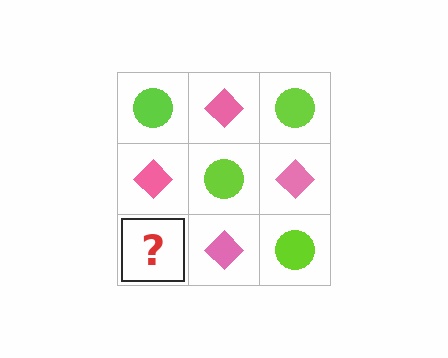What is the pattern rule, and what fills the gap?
The rule is that it alternates lime circle and pink diamond in a checkerboard pattern. The gap should be filled with a lime circle.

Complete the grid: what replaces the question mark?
The question mark should be replaced with a lime circle.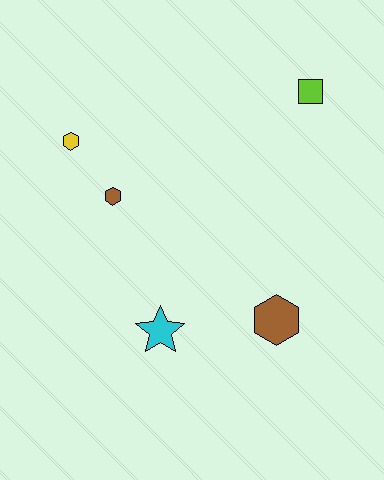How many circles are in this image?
There are no circles.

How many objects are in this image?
There are 5 objects.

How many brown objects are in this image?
There are 2 brown objects.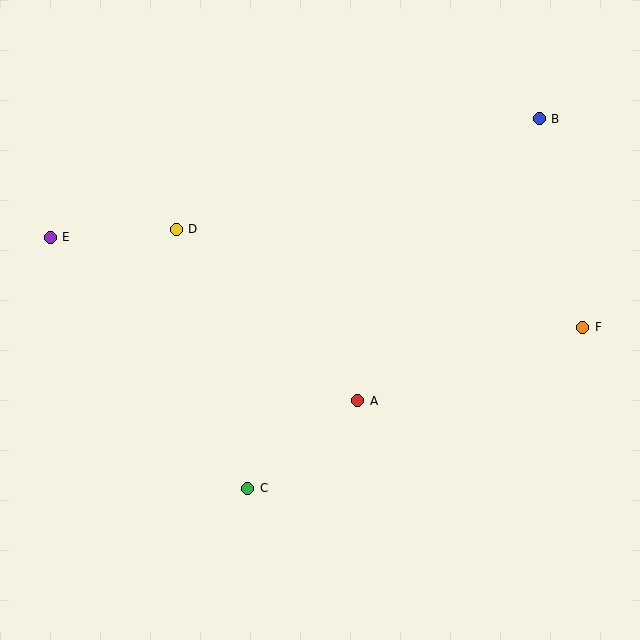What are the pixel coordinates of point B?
Point B is at (539, 119).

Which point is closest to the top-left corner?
Point E is closest to the top-left corner.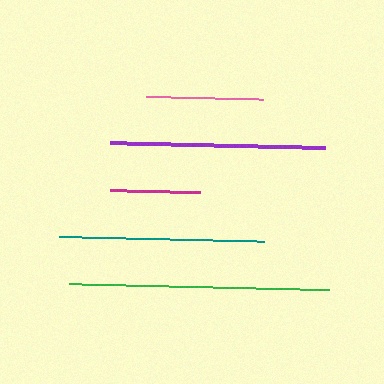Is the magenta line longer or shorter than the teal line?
The teal line is longer than the magenta line.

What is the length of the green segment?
The green segment is approximately 261 pixels long.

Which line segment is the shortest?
The magenta line is the shortest at approximately 90 pixels.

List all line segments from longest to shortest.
From longest to shortest: green, purple, teal, pink, magenta.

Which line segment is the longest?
The green line is the longest at approximately 261 pixels.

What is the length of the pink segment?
The pink segment is approximately 116 pixels long.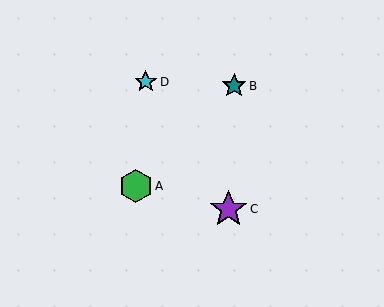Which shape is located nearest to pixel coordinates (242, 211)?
The purple star (labeled C) at (228, 209) is nearest to that location.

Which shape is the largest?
The purple star (labeled C) is the largest.